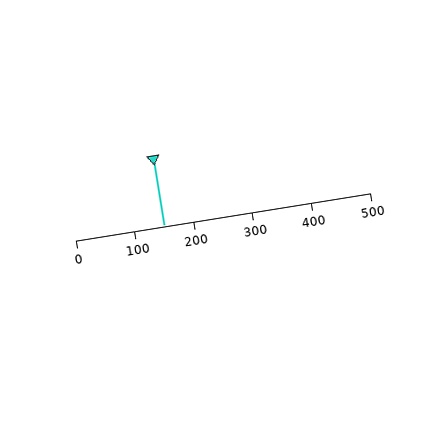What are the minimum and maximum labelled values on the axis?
The axis runs from 0 to 500.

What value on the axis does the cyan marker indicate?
The marker indicates approximately 150.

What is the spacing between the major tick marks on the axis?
The major ticks are spaced 100 apart.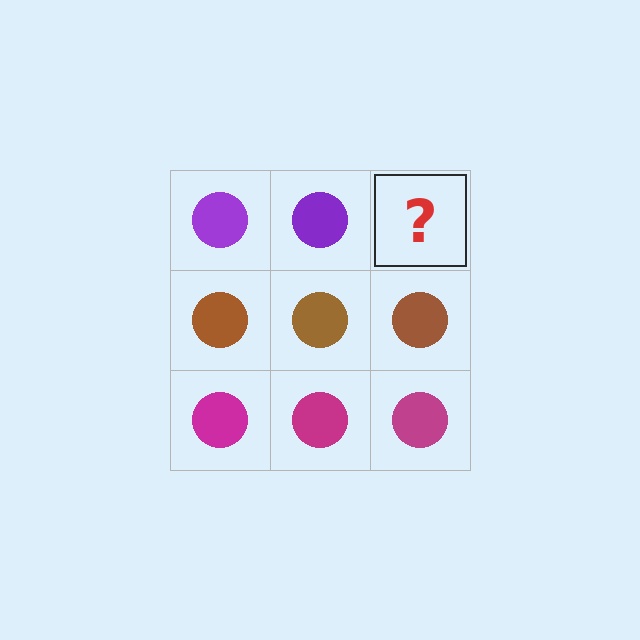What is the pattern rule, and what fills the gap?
The rule is that each row has a consistent color. The gap should be filled with a purple circle.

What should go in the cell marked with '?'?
The missing cell should contain a purple circle.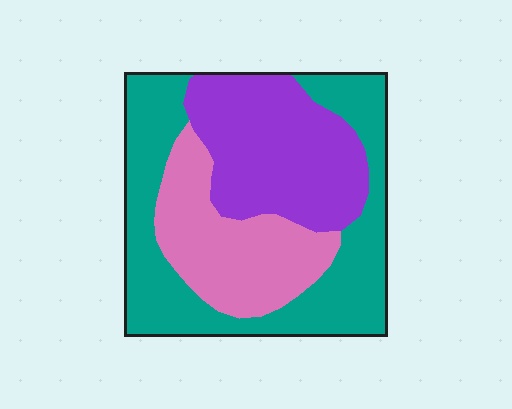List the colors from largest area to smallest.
From largest to smallest: teal, purple, pink.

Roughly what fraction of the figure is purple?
Purple covers 31% of the figure.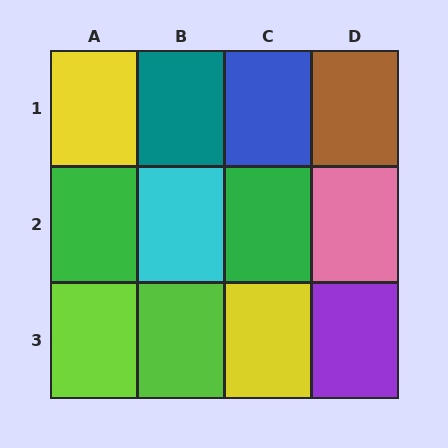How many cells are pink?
1 cell is pink.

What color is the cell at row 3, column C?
Yellow.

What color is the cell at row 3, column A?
Lime.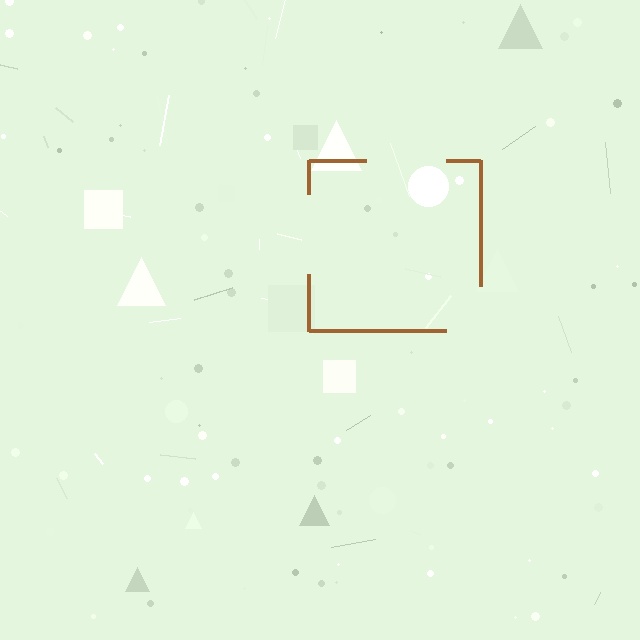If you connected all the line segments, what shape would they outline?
They would outline a square.